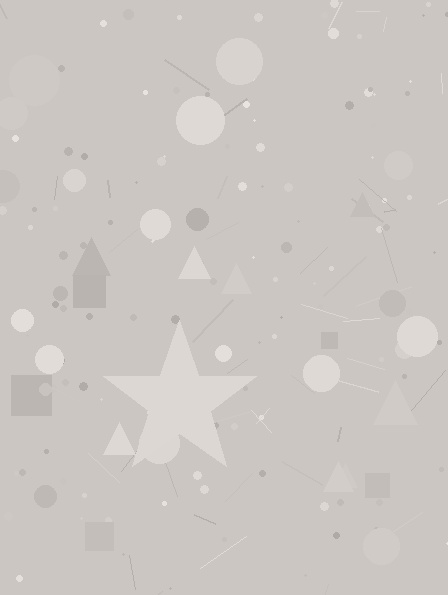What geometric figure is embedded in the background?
A star is embedded in the background.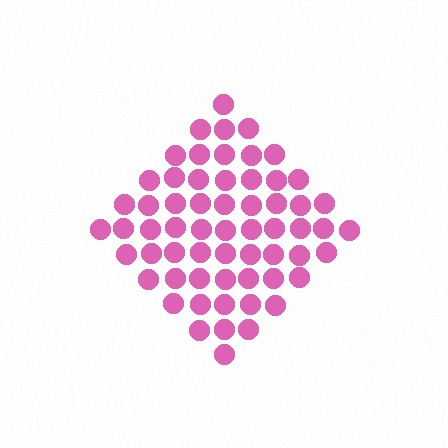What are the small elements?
The small elements are circles.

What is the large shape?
The large shape is a diamond.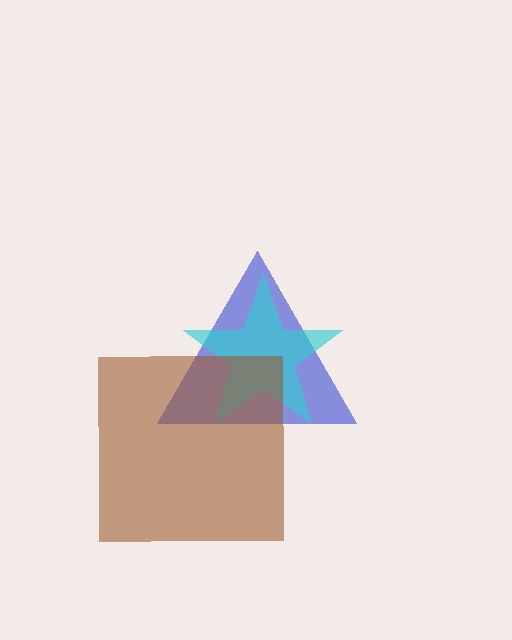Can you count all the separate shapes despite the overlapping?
Yes, there are 3 separate shapes.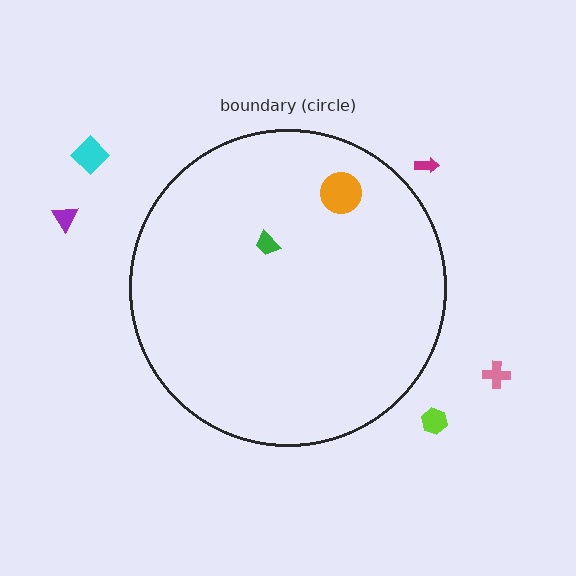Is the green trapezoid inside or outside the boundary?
Inside.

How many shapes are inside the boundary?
2 inside, 5 outside.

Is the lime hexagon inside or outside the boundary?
Outside.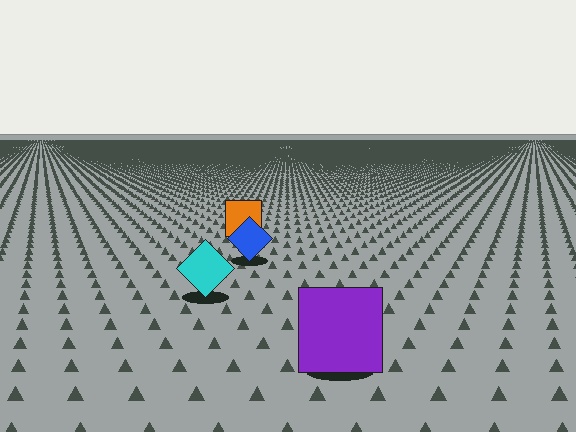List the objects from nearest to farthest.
From nearest to farthest: the purple square, the cyan diamond, the blue diamond, the orange square.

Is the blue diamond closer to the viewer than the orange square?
Yes. The blue diamond is closer — you can tell from the texture gradient: the ground texture is coarser near it.